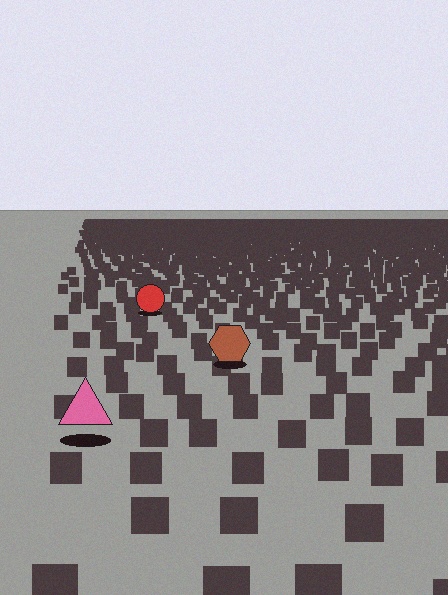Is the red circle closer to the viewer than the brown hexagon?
No. The brown hexagon is closer — you can tell from the texture gradient: the ground texture is coarser near it.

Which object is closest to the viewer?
The pink triangle is closest. The texture marks near it are larger and more spread out.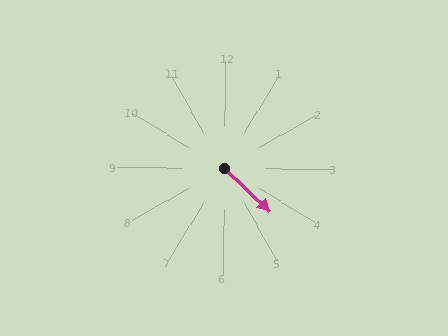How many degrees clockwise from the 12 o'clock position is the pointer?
Approximately 134 degrees.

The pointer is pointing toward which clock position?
Roughly 4 o'clock.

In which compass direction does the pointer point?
Southeast.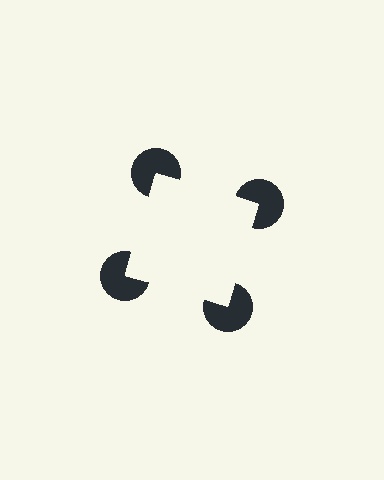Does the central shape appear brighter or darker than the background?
It typically appears slightly brighter than the background, even though no actual brightness change is drawn.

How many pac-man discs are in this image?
There are 4 — one at each vertex of the illusory square.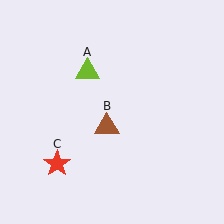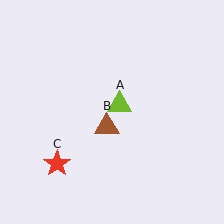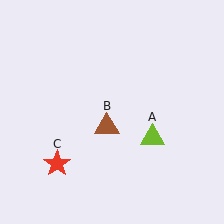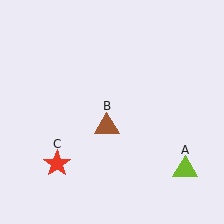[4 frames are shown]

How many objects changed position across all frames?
1 object changed position: lime triangle (object A).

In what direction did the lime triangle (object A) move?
The lime triangle (object A) moved down and to the right.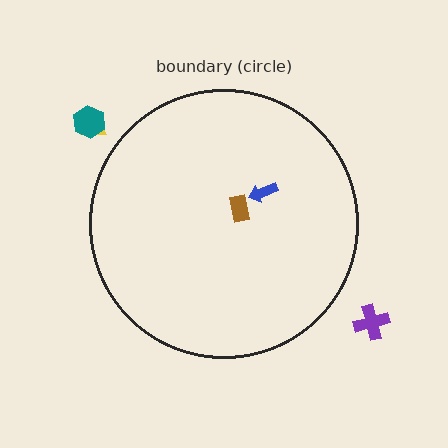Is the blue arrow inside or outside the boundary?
Inside.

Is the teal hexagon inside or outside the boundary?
Outside.